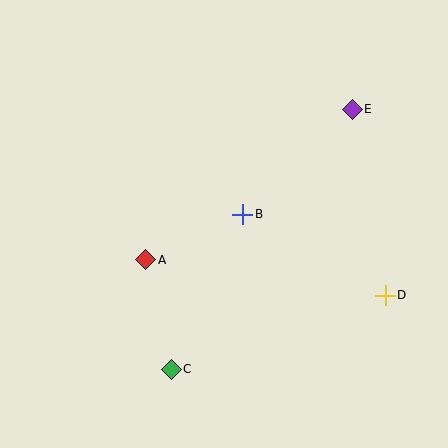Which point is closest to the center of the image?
Point B at (243, 214) is closest to the center.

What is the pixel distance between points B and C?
The distance between B and C is 171 pixels.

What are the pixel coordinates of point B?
Point B is at (243, 214).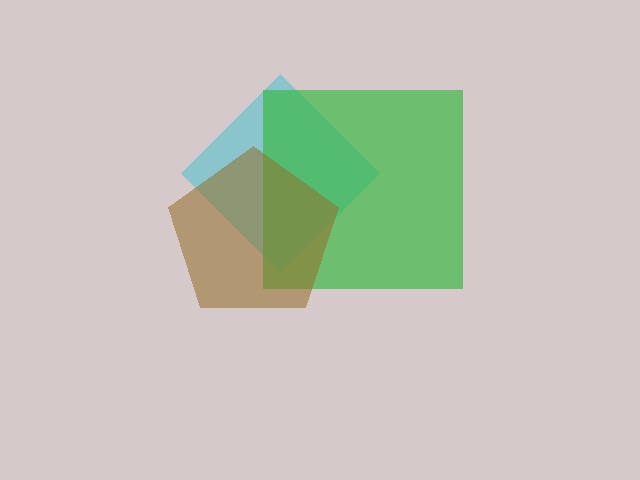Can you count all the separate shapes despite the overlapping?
Yes, there are 3 separate shapes.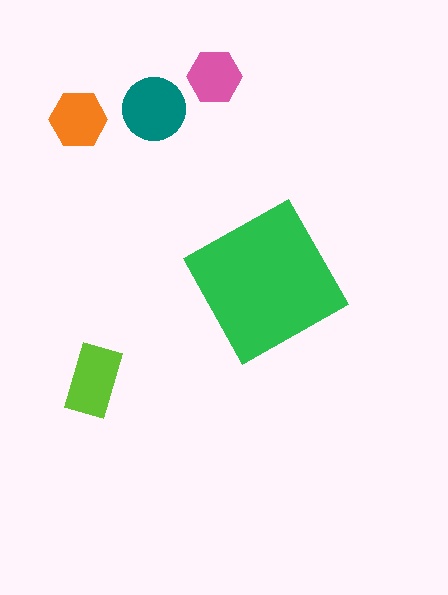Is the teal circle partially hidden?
No, the teal circle is fully visible.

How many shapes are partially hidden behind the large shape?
0 shapes are partially hidden.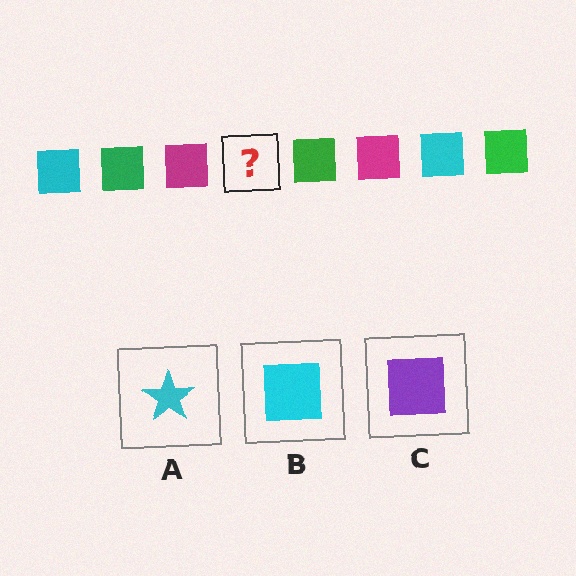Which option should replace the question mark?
Option B.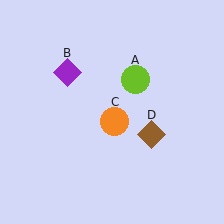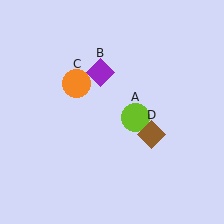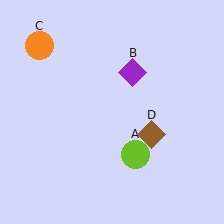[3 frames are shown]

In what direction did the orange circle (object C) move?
The orange circle (object C) moved up and to the left.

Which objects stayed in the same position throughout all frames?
Brown diamond (object D) remained stationary.